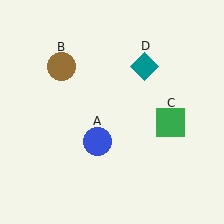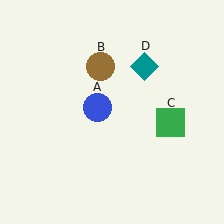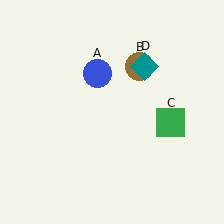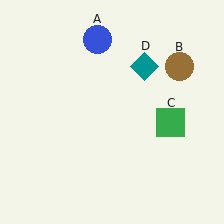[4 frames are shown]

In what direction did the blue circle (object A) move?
The blue circle (object A) moved up.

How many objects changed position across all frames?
2 objects changed position: blue circle (object A), brown circle (object B).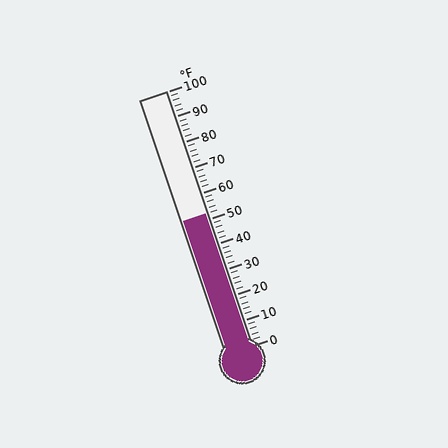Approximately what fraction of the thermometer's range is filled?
The thermometer is filled to approximately 50% of its range.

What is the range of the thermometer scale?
The thermometer scale ranges from 0°F to 100°F.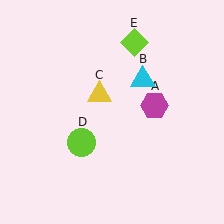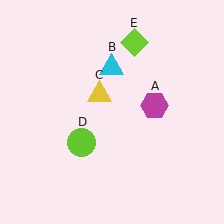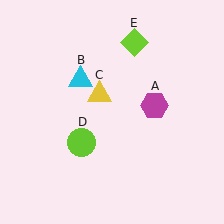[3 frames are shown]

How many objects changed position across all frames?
1 object changed position: cyan triangle (object B).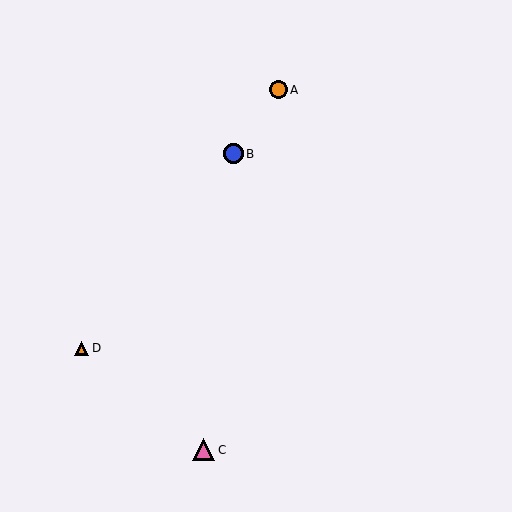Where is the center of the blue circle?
The center of the blue circle is at (233, 154).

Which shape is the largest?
The pink triangle (labeled C) is the largest.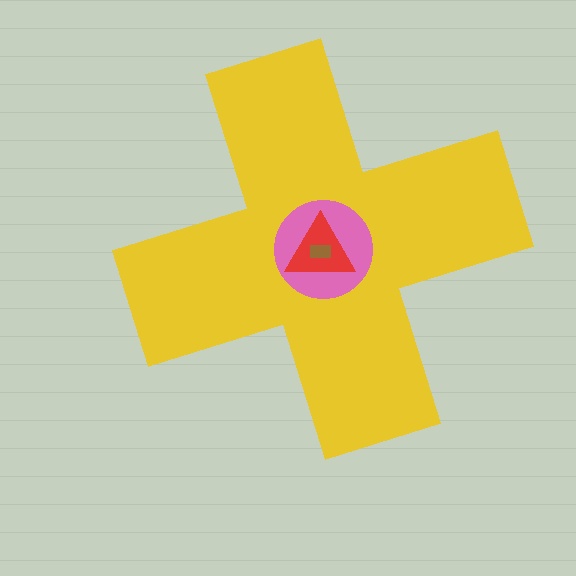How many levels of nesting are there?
4.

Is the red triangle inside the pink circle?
Yes.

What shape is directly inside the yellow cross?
The pink circle.